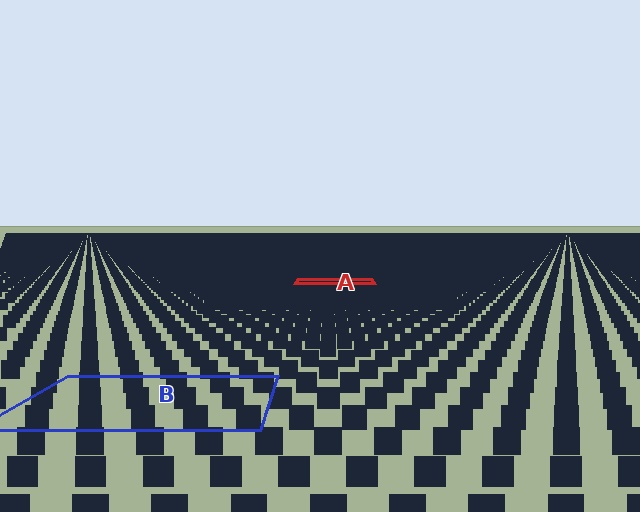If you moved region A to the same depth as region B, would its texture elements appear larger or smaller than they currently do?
They would appear larger. At a closer depth, the same texture elements are projected at a bigger on-screen size.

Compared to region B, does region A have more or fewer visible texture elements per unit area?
Region A has more texture elements per unit area — they are packed more densely because it is farther away.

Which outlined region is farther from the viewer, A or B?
Region A is farther from the viewer — the texture elements inside it appear smaller and more densely packed.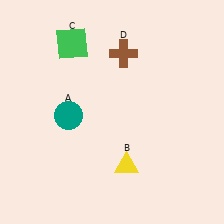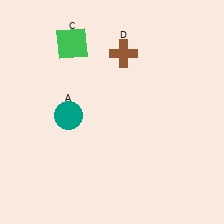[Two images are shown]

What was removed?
The yellow triangle (B) was removed in Image 2.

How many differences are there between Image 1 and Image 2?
There is 1 difference between the two images.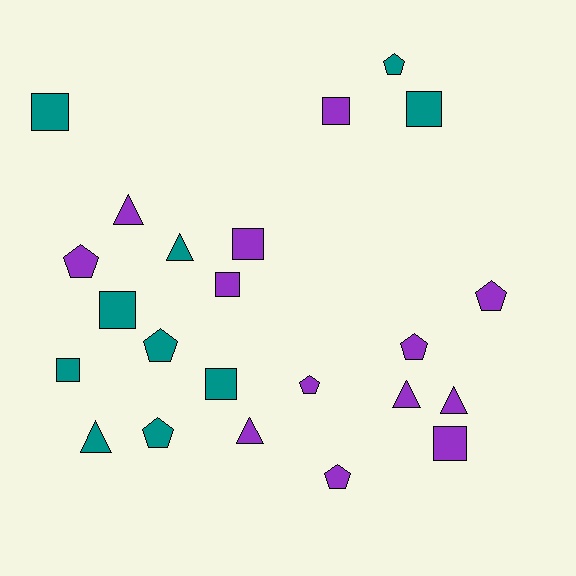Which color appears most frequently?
Purple, with 13 objects.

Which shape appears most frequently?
Square, with 9 objects.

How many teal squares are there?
There are 5 teal squares.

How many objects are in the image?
There are 23 objects.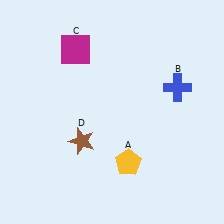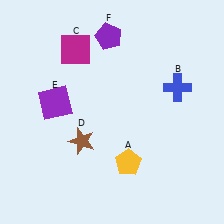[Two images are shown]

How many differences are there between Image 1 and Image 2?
There are 2 differences between the two images.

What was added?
A purple square (E), a purple pentagon (F) were added in Image 2.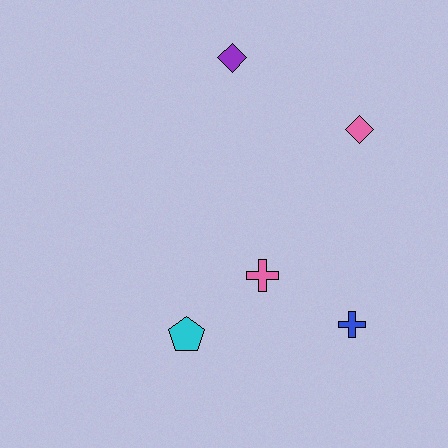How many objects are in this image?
There are 5 objects.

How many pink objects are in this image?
There are 2 pink objects.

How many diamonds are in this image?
There are 2 diamonds.